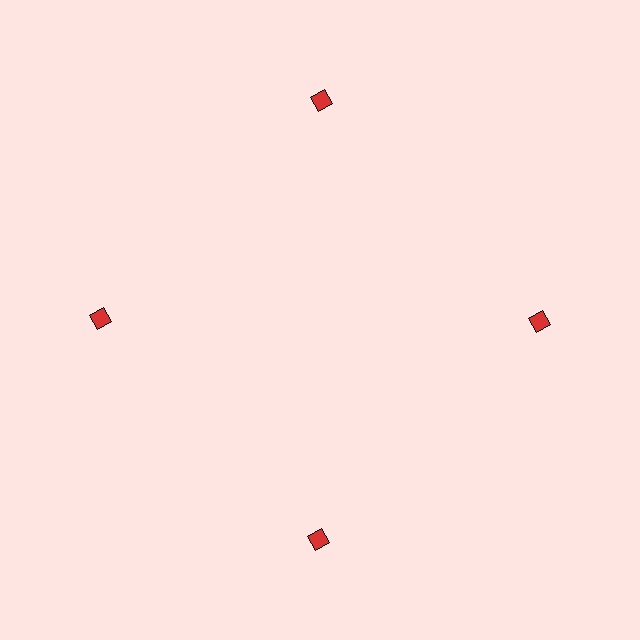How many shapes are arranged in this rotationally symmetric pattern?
There are 4 shapes, arranged in 4 groups of 1.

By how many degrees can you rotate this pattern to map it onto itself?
The pattern maps onto itself every 90 degrees of rotation.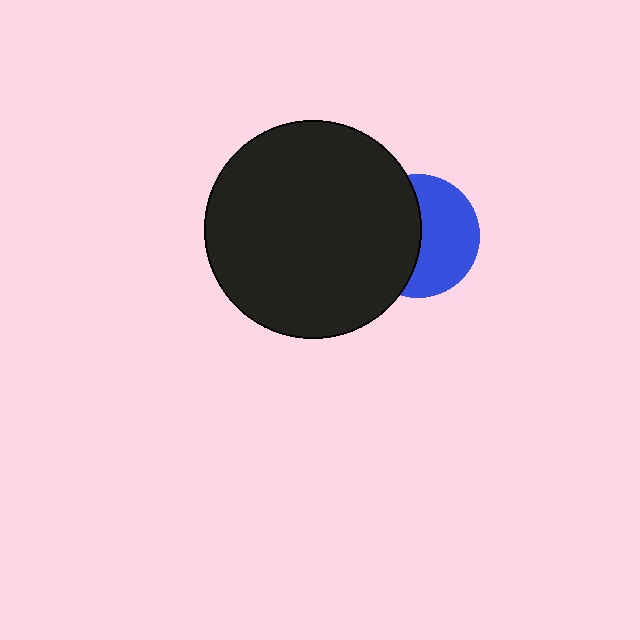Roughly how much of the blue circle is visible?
About half of it is visible (roughly 52%).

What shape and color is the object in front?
The object in front is a black circle.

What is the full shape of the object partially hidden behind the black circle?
The partially hidden object is a blue circle.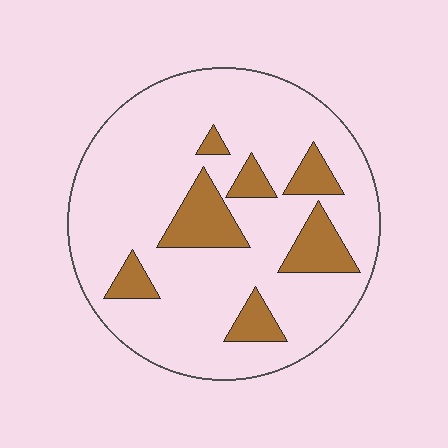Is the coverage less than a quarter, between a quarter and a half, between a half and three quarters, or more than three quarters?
Less than a quarter.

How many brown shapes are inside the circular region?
7.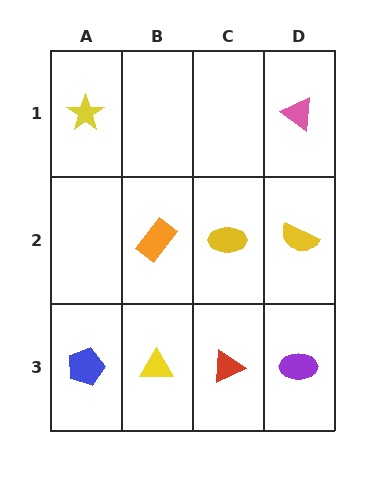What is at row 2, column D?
A yellow semicircle.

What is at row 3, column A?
A blue pentagon.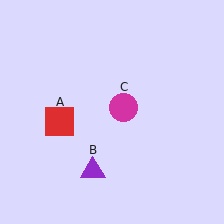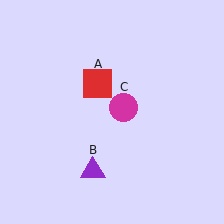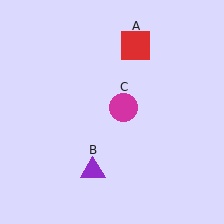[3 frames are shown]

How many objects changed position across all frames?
1 object changed position: red square (object A).